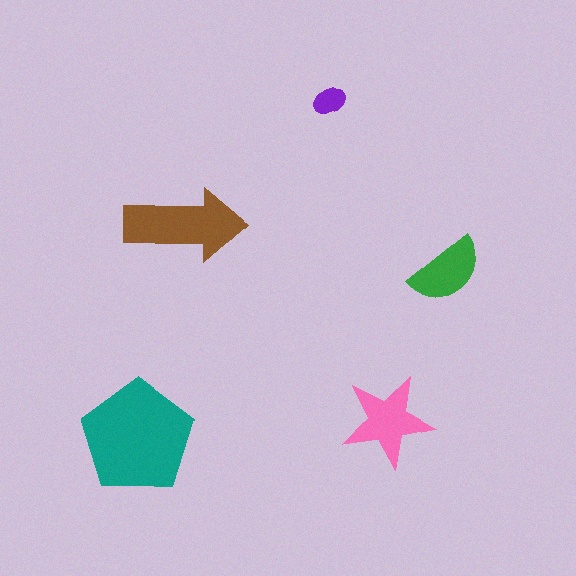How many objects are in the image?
There are 5 objects in the image.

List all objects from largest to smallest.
The teal pentagon, the brown arrow, the pink star, the green semicircle, the purple ellipse.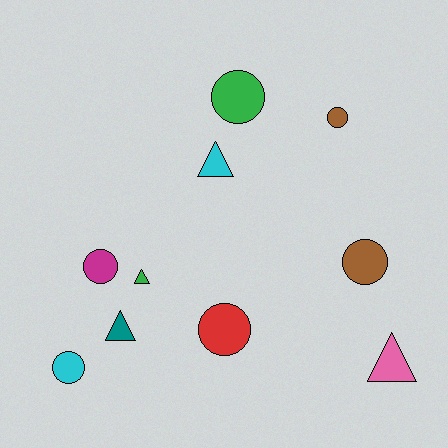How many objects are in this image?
There are 10 objects.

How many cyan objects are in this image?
There are 2 cyan objects.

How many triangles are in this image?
There are 4 triangles.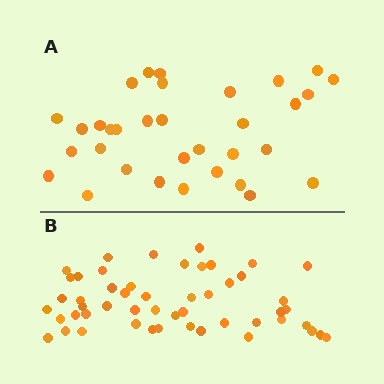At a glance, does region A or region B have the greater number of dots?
Region B (the bottom region) has more dots.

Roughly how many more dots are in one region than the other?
Region B has approximately 20 more dots than region A.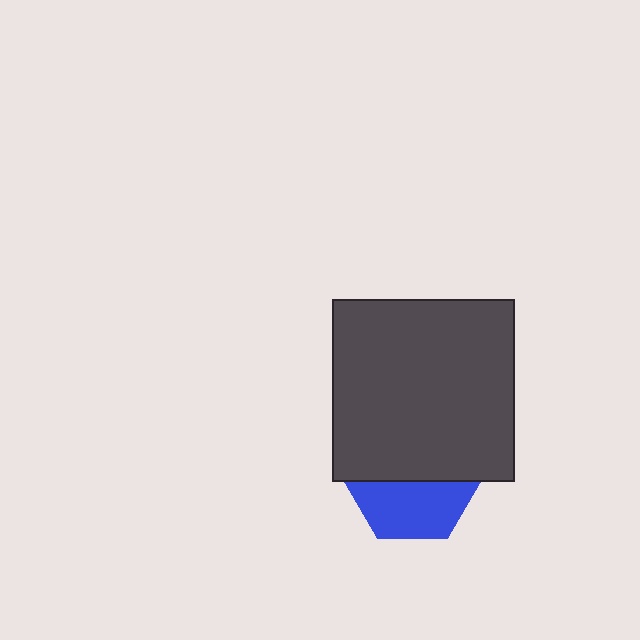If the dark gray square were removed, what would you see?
You would see the complete blue hexagon.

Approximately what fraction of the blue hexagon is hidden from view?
Roughly 53% of the blue hexagon is hidden behind the dark gray square.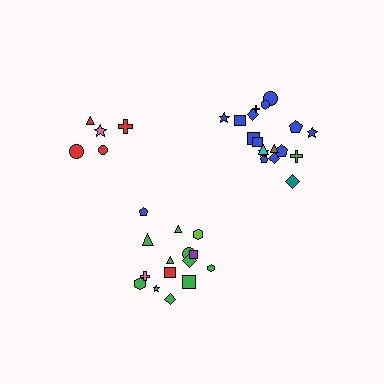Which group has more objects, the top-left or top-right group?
The top-right group.